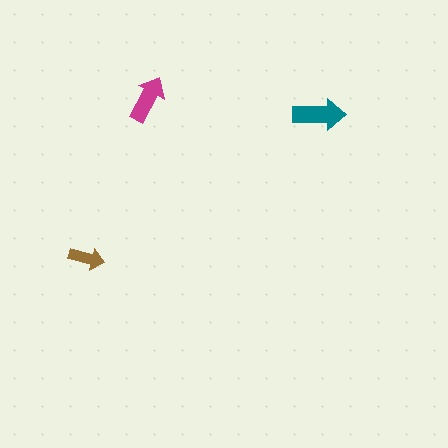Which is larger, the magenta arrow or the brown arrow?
The magenta one.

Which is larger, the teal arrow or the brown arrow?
The teal one.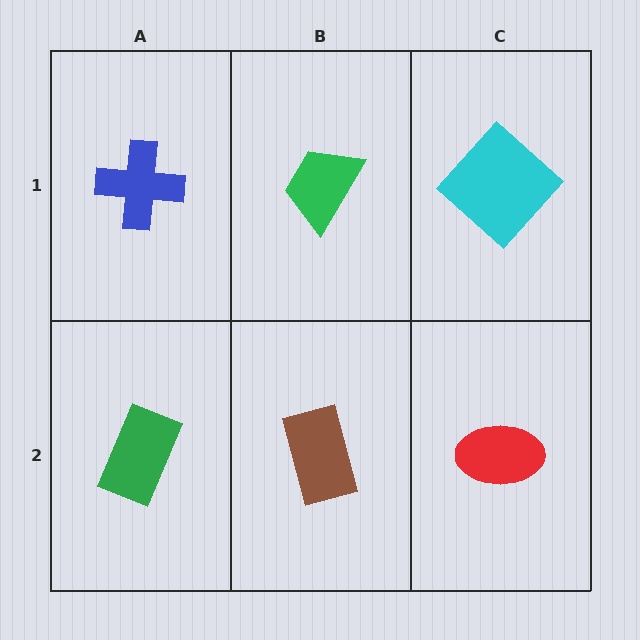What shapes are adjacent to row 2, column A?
A blue cross (row 1, column A), a brown rectangle (row 2, column B).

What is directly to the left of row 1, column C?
A green trapezoid.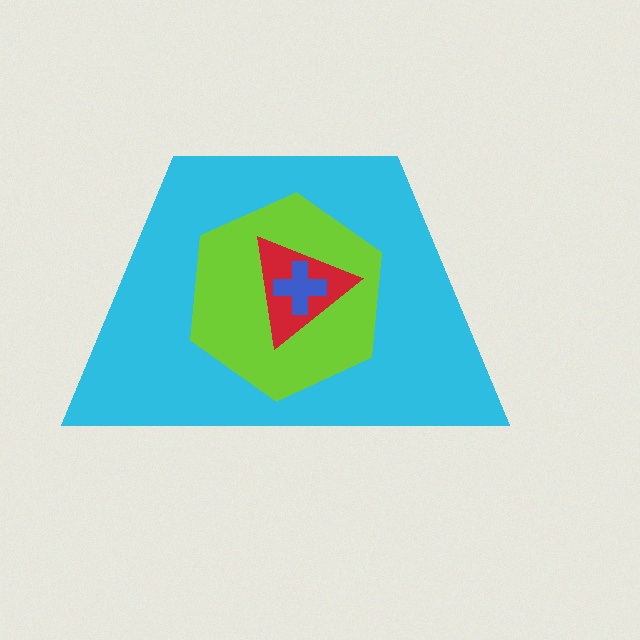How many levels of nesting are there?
4.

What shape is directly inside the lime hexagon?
The red triangle.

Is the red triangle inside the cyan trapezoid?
Yes.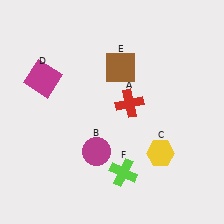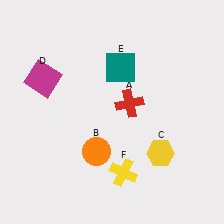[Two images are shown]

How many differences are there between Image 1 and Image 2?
There are 3 differences between the two images.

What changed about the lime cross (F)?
In Image 1, F is lime. In Image 2, it changed to yellow.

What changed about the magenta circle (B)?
In Image 1, B is magenta. In Image 2, it changed to orange.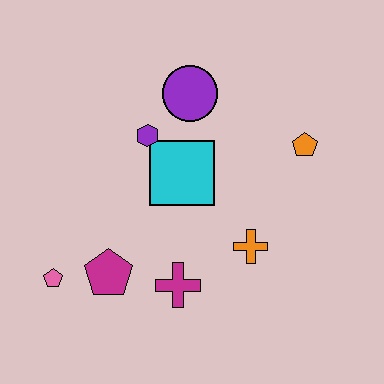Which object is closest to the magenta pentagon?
The pink pentagon is closest to the magenta pentagon.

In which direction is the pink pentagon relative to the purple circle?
The pink pentagon is below the purple circle.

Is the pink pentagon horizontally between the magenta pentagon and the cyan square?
No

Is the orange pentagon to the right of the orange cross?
Yes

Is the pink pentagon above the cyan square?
No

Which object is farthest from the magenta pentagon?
The orange pentagon is farthest from the magenta pentagon.